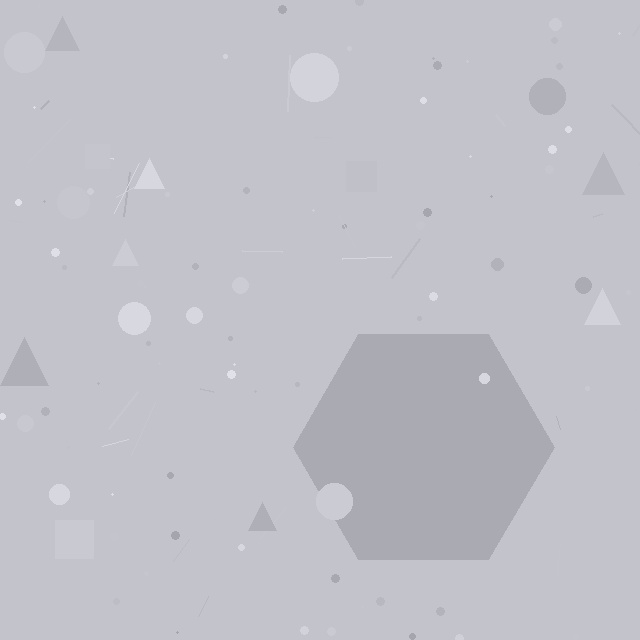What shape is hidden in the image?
A hexagon is hidden in the image.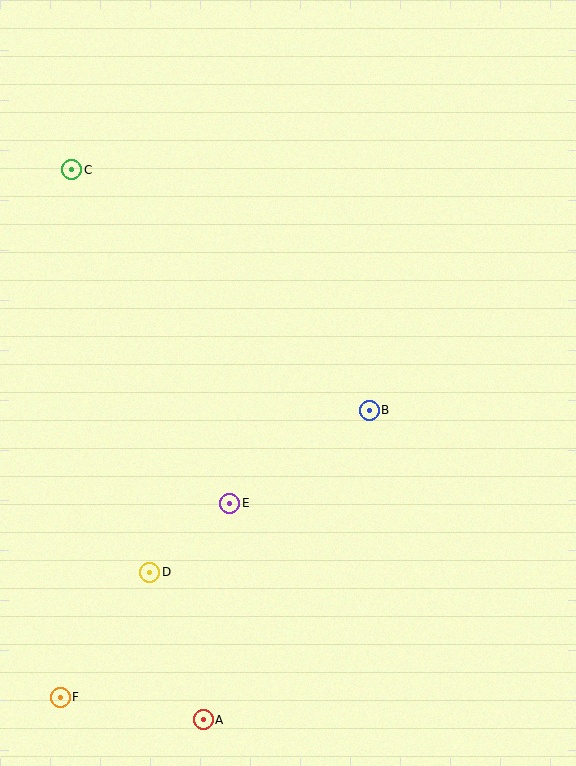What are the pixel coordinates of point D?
Point D is at (150, 573).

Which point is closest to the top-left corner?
Point C is closest to the top-left corner.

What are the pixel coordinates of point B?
Point B is at (369, 410).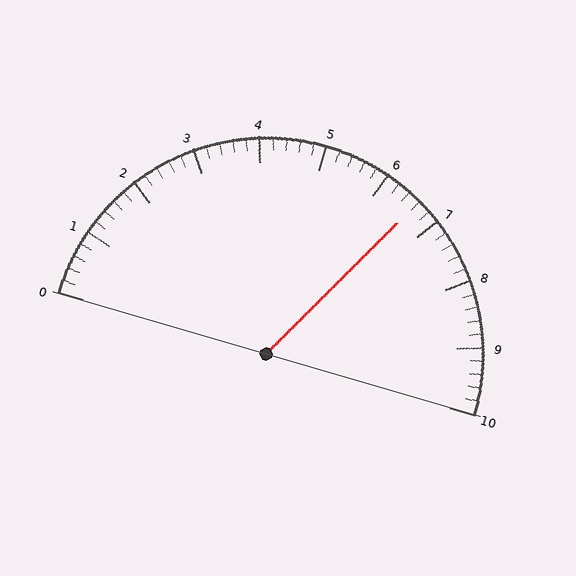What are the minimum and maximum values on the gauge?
The gauge ranges from 0 to 10.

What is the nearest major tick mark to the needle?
The nearest major tick mark is 7.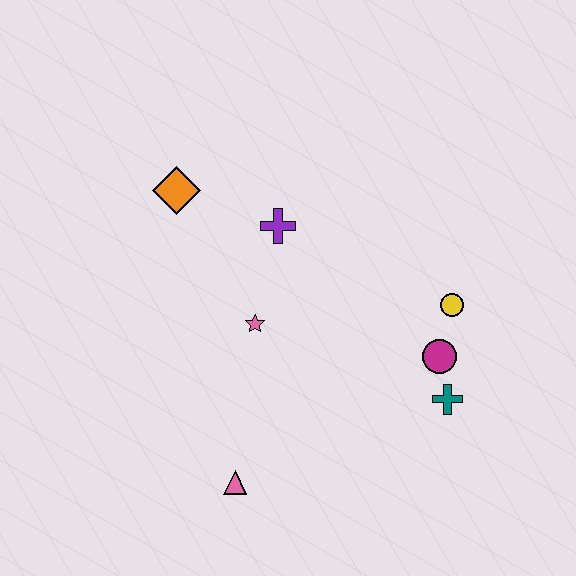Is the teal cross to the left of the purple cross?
No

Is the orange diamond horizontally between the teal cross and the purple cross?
No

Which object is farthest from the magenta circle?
The orange diamond is farthest from the magenta circle.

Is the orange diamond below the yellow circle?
No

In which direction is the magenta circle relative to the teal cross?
The magenta circle is above the teal cross.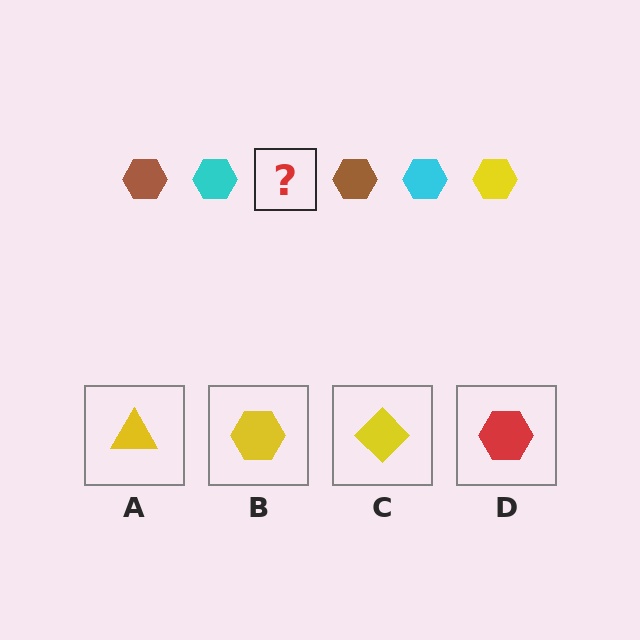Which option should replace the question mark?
Option B.